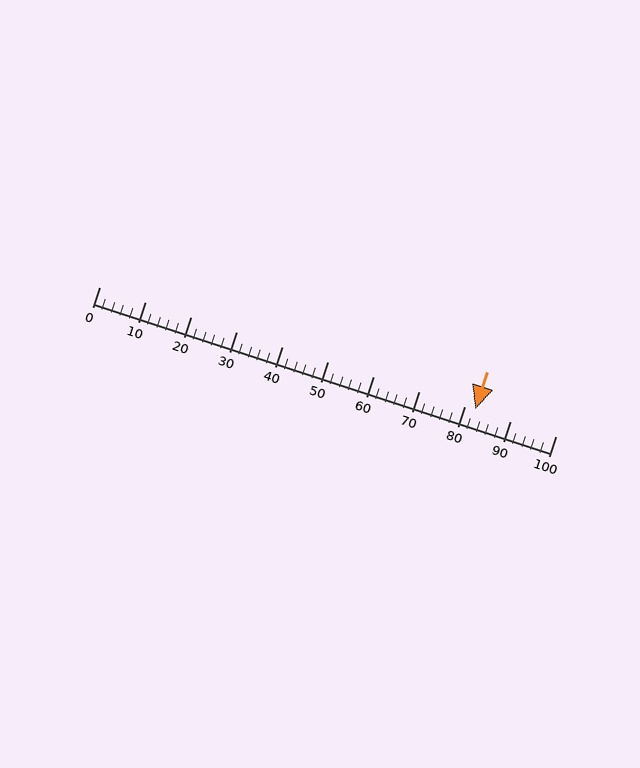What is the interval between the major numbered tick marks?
The major tick marks are spaced 10 units apart.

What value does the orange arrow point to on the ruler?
The orange arrow points to approximately 82.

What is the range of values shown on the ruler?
The ruler shows values from 0 to 100.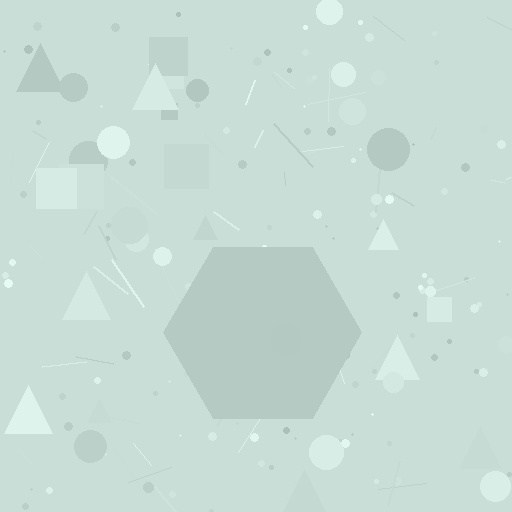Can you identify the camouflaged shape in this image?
The camouflaged shape is a hexagon.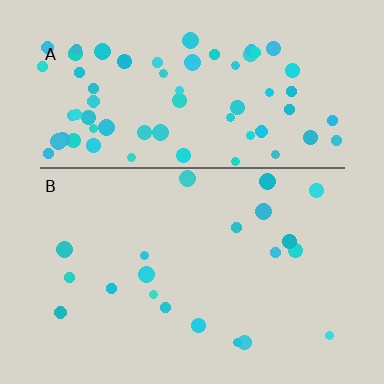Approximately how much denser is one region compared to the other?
Approximately 3.4× — region A over region B.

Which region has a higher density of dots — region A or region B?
A (the top).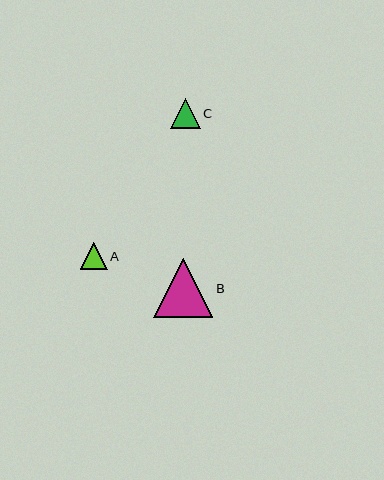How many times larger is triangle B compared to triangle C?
Triangle B is approximately 2.0 times the size of triangle C.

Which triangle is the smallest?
Triangle A is the smallest with a size of approximately 27 pixels.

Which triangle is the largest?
Triangle B is the largest with a size of approximately 59 pixels.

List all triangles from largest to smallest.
From largest to smallest: B, C, A.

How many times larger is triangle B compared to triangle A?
Triangle B is approximately 2.2 times the size of triangle A.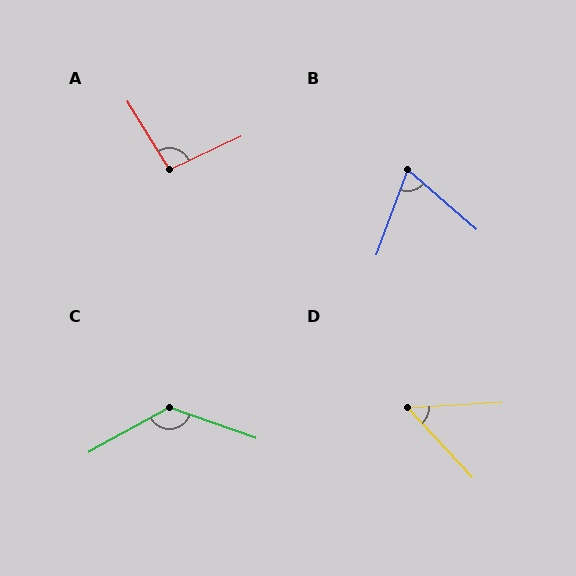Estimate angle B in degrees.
Approximately 69 degrees.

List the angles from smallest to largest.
D (50°), B (69°), A (96°), C (131°).